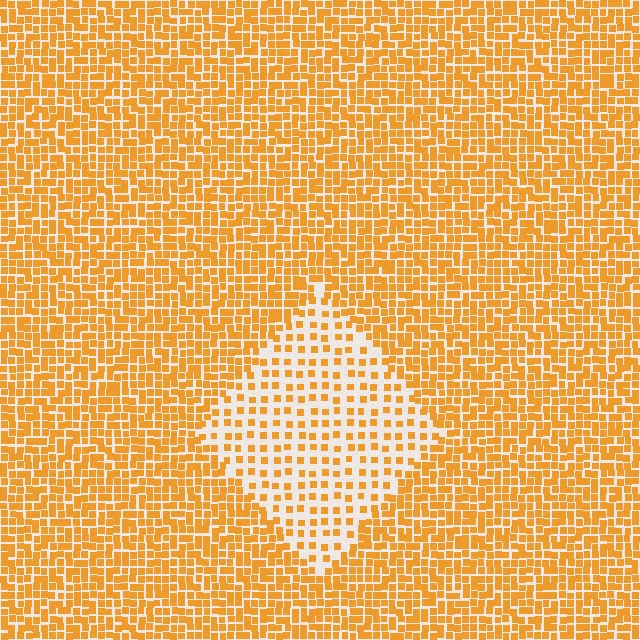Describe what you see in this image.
The image contains small orange elements arranged at two different densities. A diamond-shaped region is visible where the elements are less densely packed than the surrounding area.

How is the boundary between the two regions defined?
The boundary is defined by a change in element density (approximately 2.3x ratio). All elements are the same color, size, and shape.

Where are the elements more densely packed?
The elements are more densely packed outside the diamond boundary.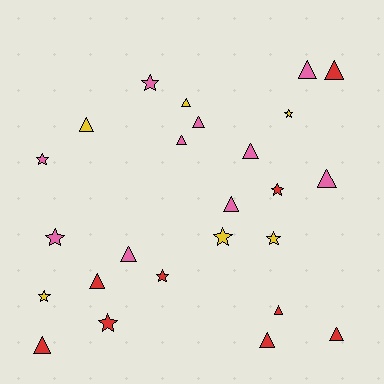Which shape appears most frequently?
Triangle, with 15 objects.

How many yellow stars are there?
There are 4 yellow stars.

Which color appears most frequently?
Pink, with 10 objects.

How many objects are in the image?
There are 25 objects.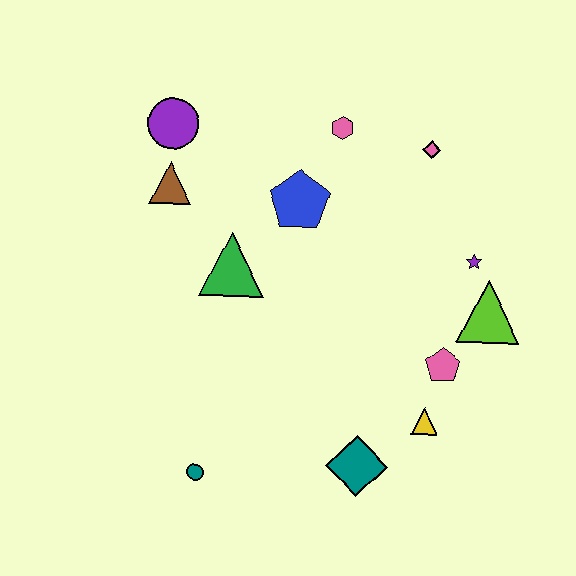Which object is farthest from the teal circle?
The pink diamond is farthest from the teal circle.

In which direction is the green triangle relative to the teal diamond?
The green triangle is above the teal diamond.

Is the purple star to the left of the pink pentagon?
No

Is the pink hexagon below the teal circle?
No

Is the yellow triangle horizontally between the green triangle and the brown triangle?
No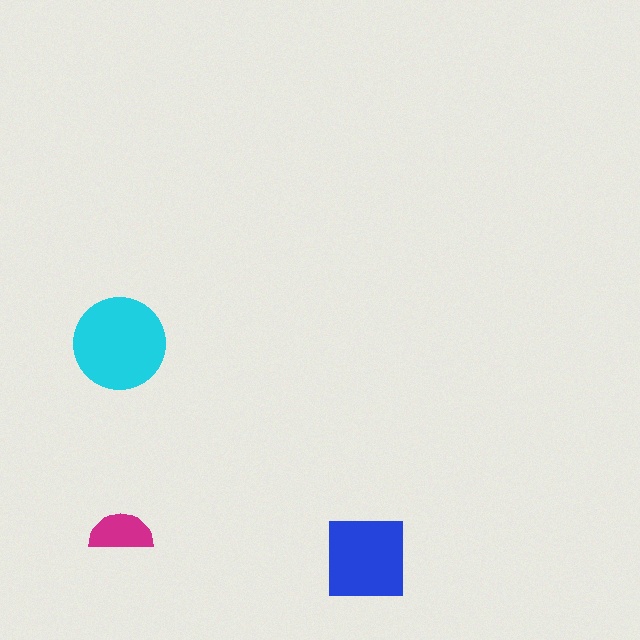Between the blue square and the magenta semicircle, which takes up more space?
The blue square.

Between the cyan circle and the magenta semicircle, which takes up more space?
The cyan circle.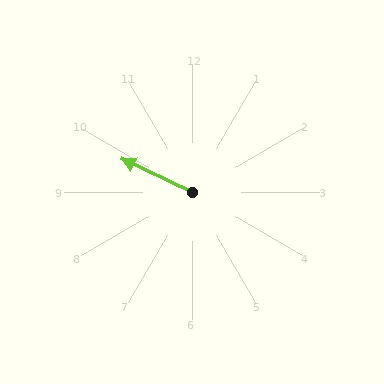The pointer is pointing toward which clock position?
Roughly 10 o'clock.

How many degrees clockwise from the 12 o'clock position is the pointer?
Approximately 296 degrees.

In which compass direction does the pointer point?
Northwest.